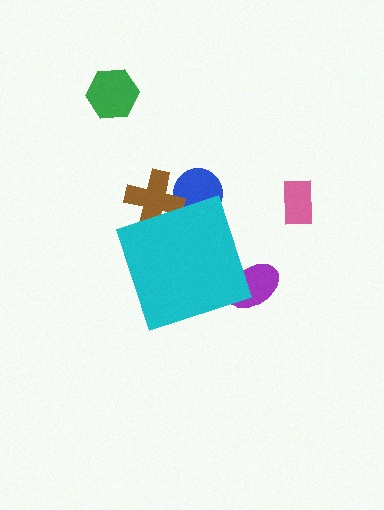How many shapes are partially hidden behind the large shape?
3 shapes are partially hidden.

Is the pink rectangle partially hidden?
No, the pink rectangle is fully visible.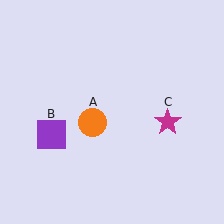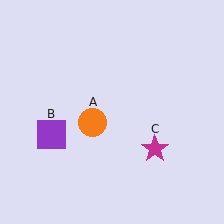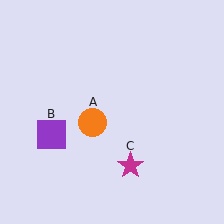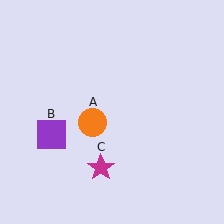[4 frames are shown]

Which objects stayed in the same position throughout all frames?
Orange circle (object A) and purple square (object B) remained stationary.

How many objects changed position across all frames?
1 object changed position: magenta star (object C).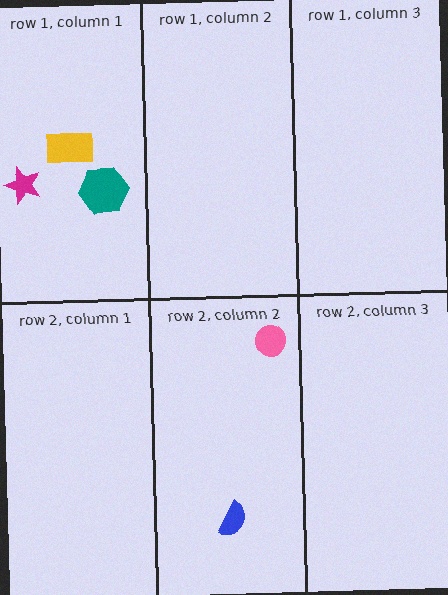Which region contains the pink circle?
The row 2, column 2 region.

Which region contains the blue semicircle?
The row 2, column 2 region.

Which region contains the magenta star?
The row 1, column 1 region.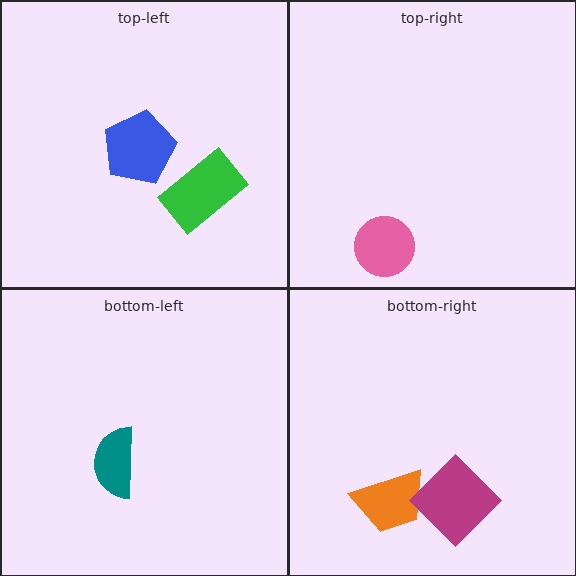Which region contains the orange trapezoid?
The bottom-right region.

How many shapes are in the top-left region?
2.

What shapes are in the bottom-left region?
The teal semicircle.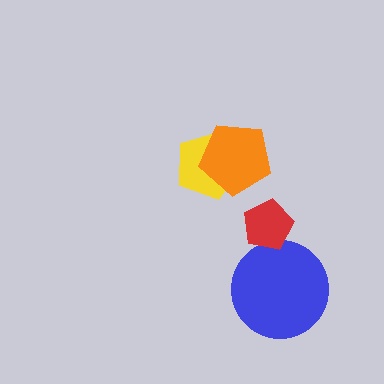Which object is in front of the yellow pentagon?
The orange pentagon is in front of the yellow pentagon.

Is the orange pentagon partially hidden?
No, no other shape covers it.